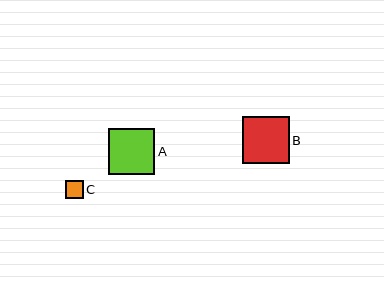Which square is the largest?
Square B is the largest with a size of approximately 47 pixels.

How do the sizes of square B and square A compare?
Square B and square A are approximately the same size.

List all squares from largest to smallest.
From largest to smallest: B, A, C.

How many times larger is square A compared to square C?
Square A is approximately 2.6 times the size of square C.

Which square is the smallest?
Square C is the smallest with a size of approximately 18 pixels.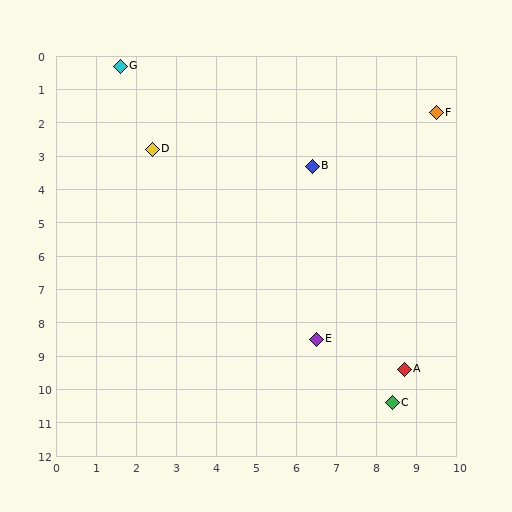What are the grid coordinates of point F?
Point F is at approximately (9.5, 1.7).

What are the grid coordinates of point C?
Point C is at approximately (8.4, 10.4).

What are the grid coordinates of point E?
Point E is at approximately (6.5, 8.5).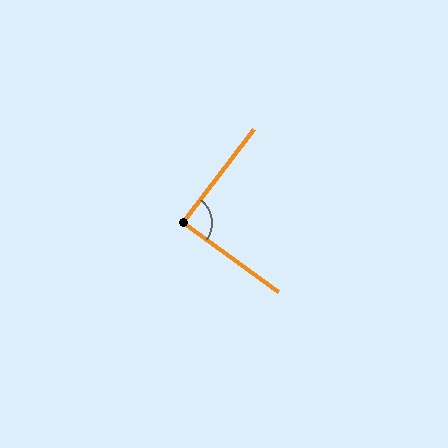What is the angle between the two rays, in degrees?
Approximately 89 degrees.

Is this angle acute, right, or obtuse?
It is approximately a right angle.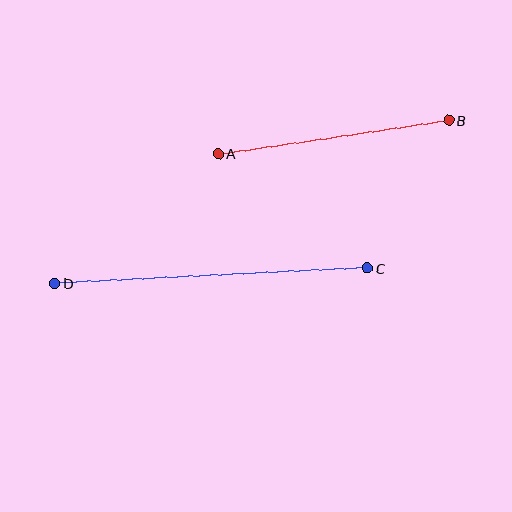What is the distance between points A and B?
The distance is approximately 233 pixels.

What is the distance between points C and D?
The distance is approximately 313 pixels.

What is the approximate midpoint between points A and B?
The midpoint is at approximately (334, 137) pixels.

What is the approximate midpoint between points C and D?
The midpoint is at approximately (211, 276) pixels.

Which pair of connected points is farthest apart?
Points C and D are farthest apart.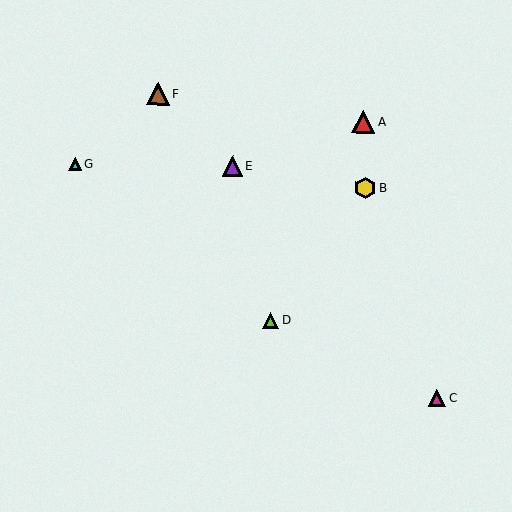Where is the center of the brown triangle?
The center of the brown triangle is at (158, 93).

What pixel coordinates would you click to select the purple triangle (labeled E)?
Click at (233, 166) to select the purple triangle E.